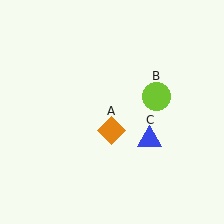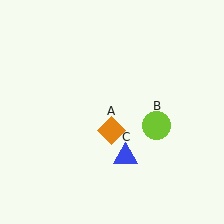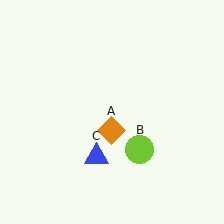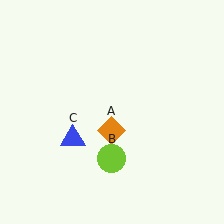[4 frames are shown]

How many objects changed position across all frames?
2 objects changed position: lime circle (object B), blue triangle (object C).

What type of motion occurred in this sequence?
The lime circle (object B), blue triangle (object C) rotated clockwise around the center of the scene.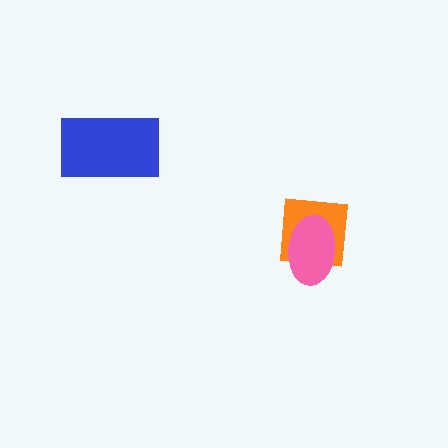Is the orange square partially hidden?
Yes, it is partially covered by another shape.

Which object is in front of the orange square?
The pink ellipse is in front of the orange square.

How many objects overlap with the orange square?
1 object overlaps with the orange square.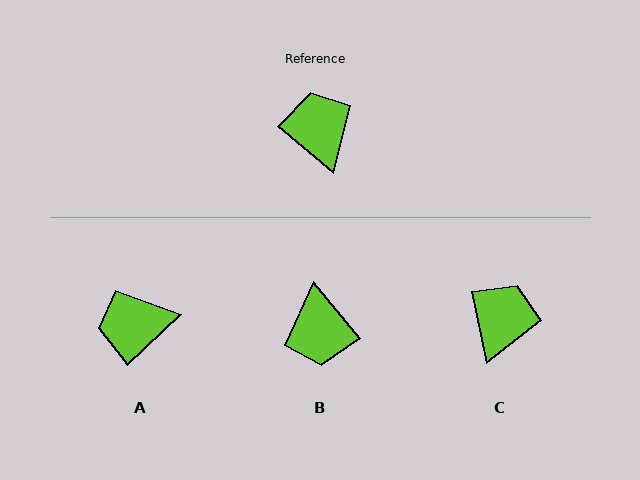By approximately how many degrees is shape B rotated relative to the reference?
Approximately 169 degrees counter-clockwise.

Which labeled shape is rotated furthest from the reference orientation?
B, about 169 degrees away.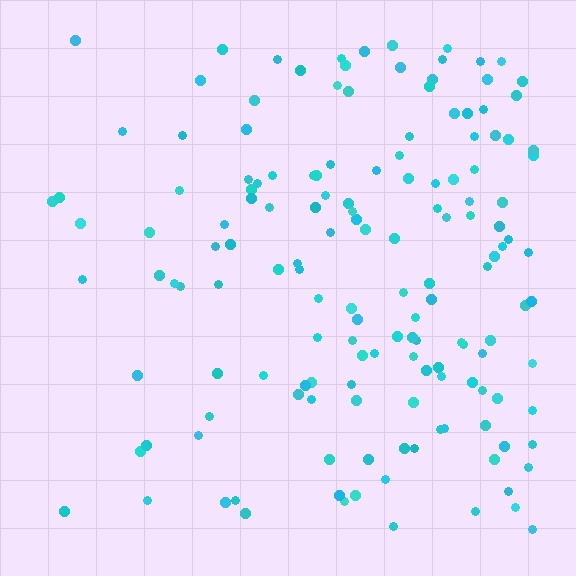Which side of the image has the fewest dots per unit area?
The left.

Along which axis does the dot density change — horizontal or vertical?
Horizontal.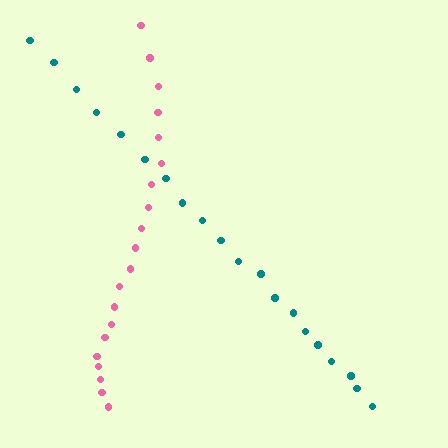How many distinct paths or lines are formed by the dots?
There are 2 distinct paths.